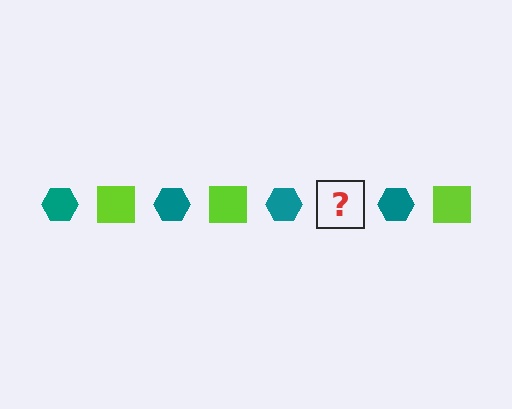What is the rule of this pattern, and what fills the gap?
The rule is that the pattern alternates between teal hexagon and lime square. The gap should be filled with a lime square.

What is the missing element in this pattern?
The missing element is a lime square.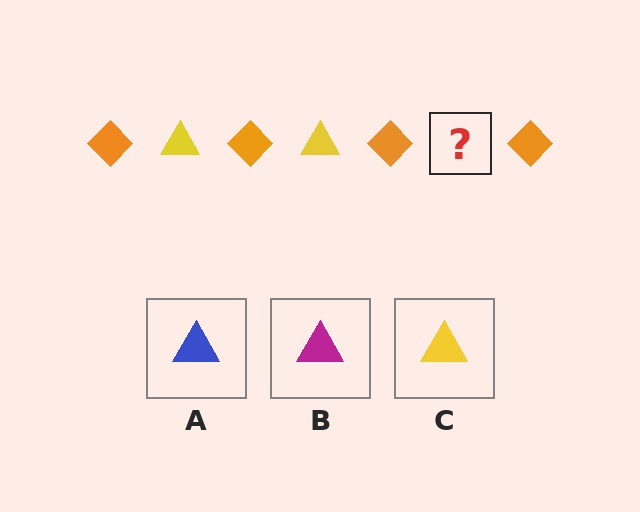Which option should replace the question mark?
Option C.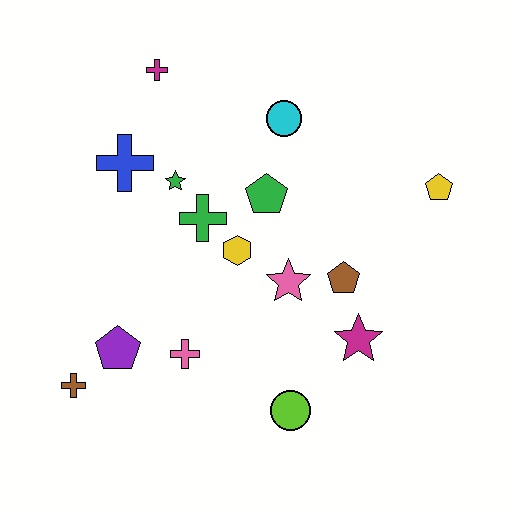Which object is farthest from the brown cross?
The yellow pentagon is farthest from the brown cross.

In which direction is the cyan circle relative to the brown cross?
The cyan circle is above the brown cross.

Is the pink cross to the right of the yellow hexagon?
No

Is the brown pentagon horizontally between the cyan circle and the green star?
No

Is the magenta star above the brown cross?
Yes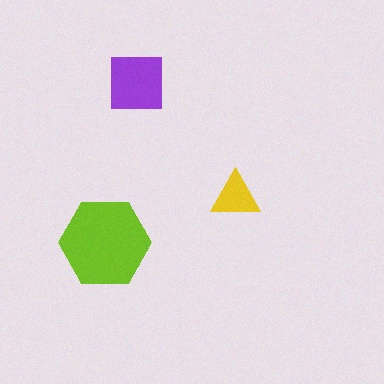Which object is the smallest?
The yellow triangle.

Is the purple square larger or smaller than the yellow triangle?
Larger.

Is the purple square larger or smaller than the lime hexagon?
Smaller.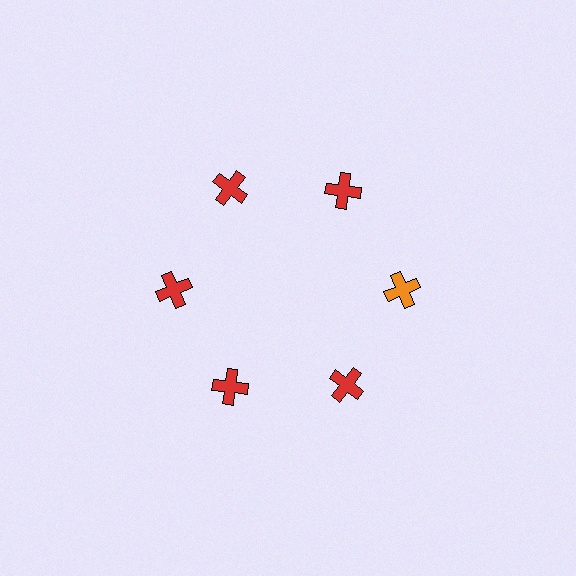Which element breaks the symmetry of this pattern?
The orange cross at roughly the 3 o'clock position breaks the symmetry. All other shapes are red crosses.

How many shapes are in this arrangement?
There are 6 shapes arranged in a ring pattern.